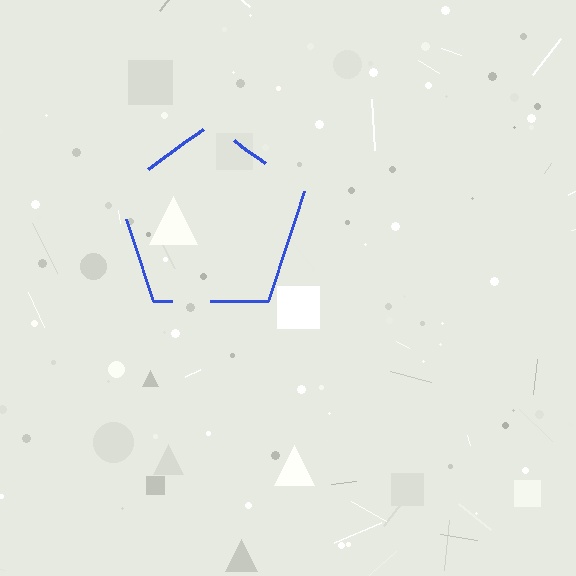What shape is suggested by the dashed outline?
The dashed outline suggests a pentagon.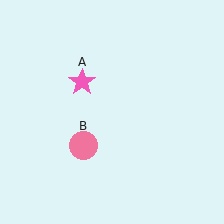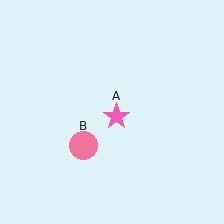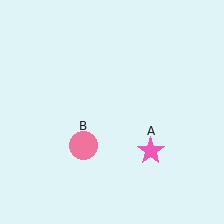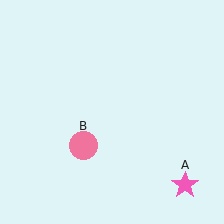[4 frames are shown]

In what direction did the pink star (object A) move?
The pink star (object A) moved down and to the right.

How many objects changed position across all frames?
1 object changed position: pink star (object A).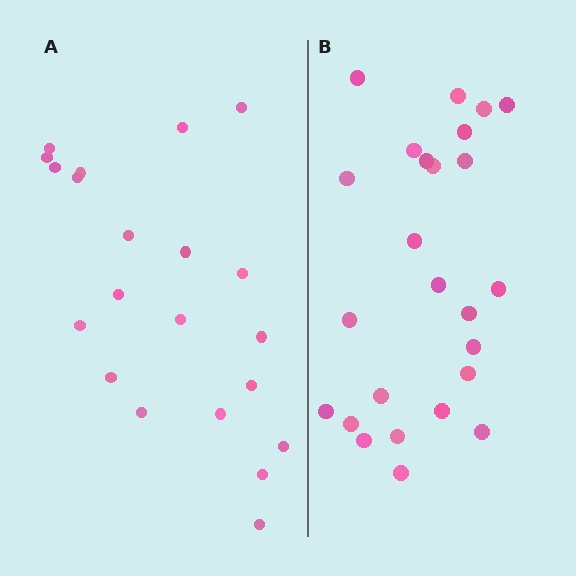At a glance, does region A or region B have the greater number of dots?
Region B (the right region) has more dots.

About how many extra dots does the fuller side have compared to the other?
Region B has about 4 more dots than region A.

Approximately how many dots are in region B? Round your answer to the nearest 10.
About 20 dots. (The exact count is 25, which rounds to 20.)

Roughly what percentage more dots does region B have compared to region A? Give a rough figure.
About 20% more.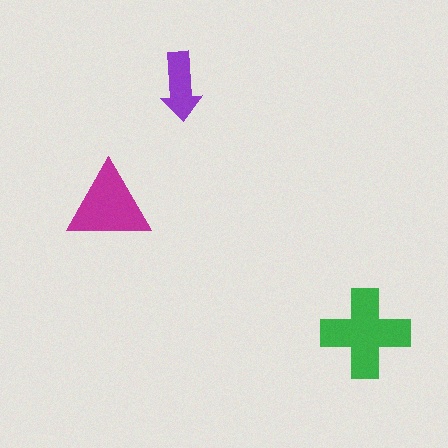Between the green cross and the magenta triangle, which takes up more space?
The green cross.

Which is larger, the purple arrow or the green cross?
The green cross.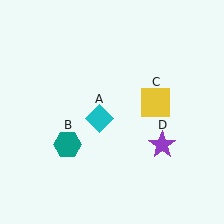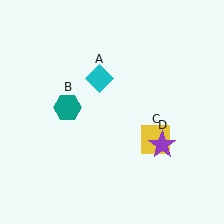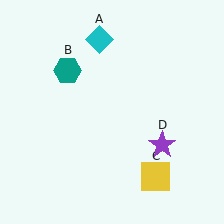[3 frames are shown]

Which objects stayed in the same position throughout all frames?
Purple star (object D) remained stationary.